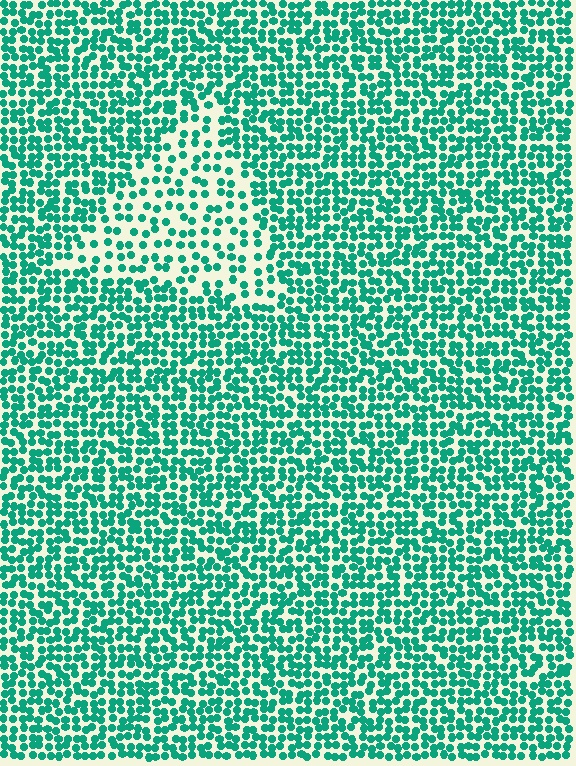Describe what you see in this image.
The image contains small teal elements arranged at two different densities. A triangle-shaped region is visible where the elements are less densely packed than the surrounding area.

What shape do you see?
I see a triangle.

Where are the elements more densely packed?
The elements are more densely packed outside the triangle boundary.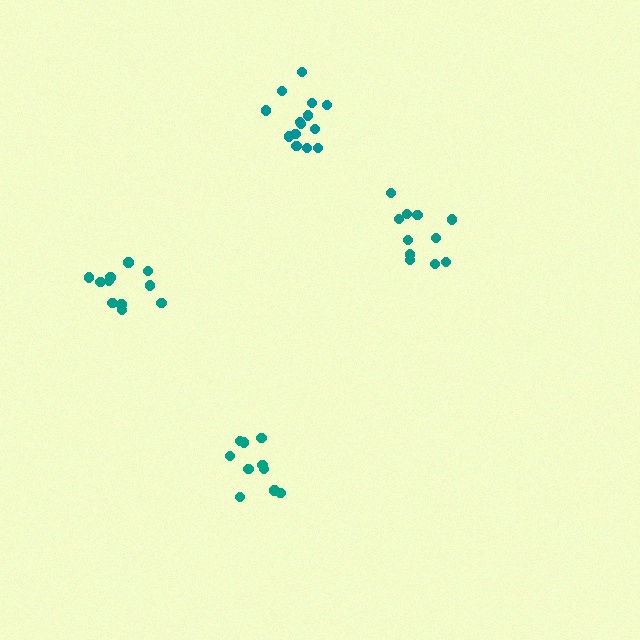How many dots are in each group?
Group 1: 10 dots, Group 2: 14 dots, Group 3: 11 dots, Group 4: 11 dots (46 total).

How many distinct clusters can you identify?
There are 4 distinct clusters.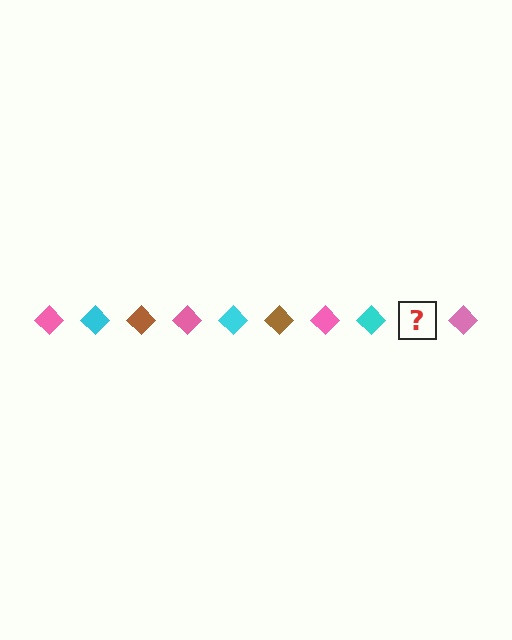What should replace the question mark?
The question mark should be replaced with a brown diamond.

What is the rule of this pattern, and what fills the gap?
The rule is that the pattern cycles through pink, cyan, brown diamonds. The gap should be filled with a brown diamond.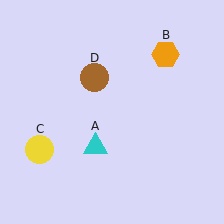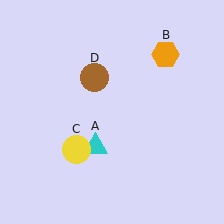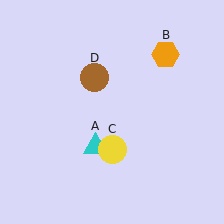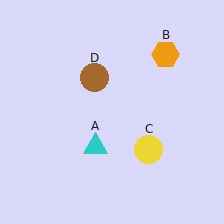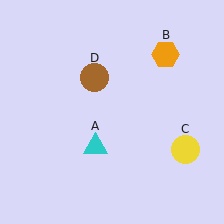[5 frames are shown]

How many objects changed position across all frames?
1 object changed position: yellow circle (object C).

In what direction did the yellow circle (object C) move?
The yellow circle (object C) moved right.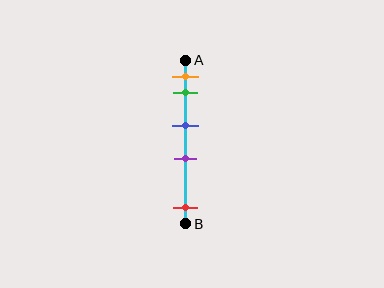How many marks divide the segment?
There are 5 marks dividing the segment.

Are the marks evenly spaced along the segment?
No, the marks are not evenly spaced.